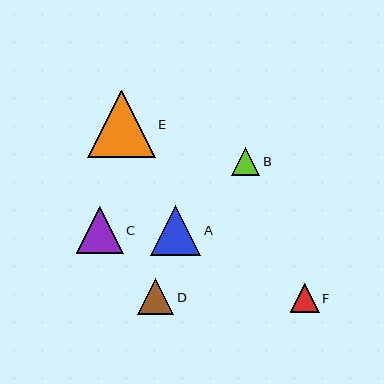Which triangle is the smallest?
Triangle B is the smallest with a size of approximately 28 pixels.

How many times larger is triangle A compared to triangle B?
Triangle A is approximately 1.8 times the size of triangle B.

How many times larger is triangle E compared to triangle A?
Triangle E is approximately 1.3 times the size of triangle A.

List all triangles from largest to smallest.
From largest to smallest: E, A, C, D, F, B.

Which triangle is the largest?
Triangle E is the largest with a size of approximately 67 pixels.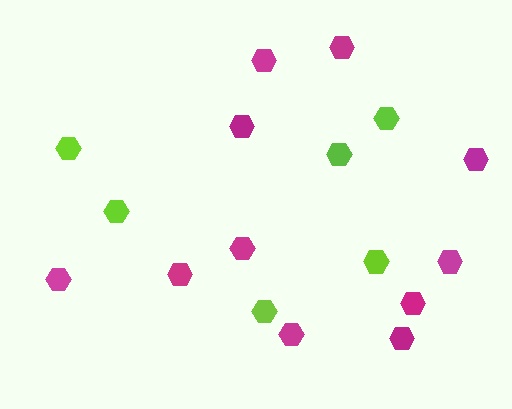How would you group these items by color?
There are 2 groups: one group of lime hexagons (6) and one group of magenta hexagons (11).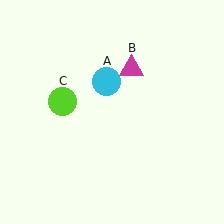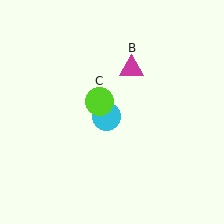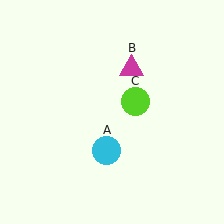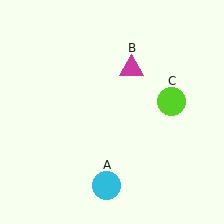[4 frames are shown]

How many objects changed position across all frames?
2 objects changed position: cyan circle (object A), lime circle (object C).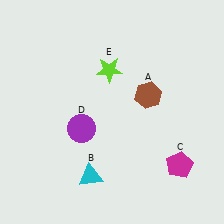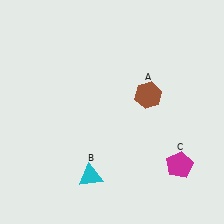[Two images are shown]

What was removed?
The lime star (E), the purple circle (D) were removed in Image 2.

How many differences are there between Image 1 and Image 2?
There are 2 differences between the two images.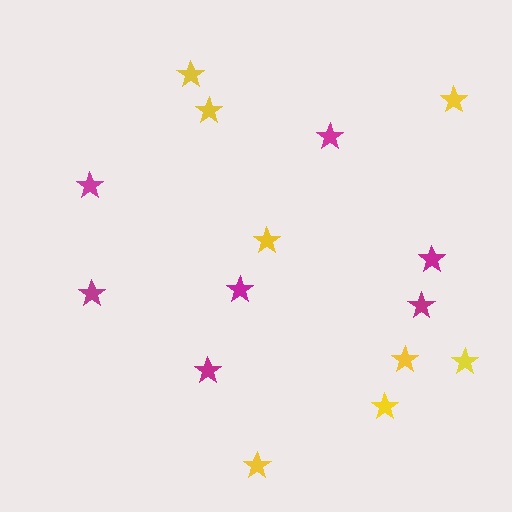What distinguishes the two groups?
There are 2 groups: one group of yellow stars (8) and one group of magenta stars (7).